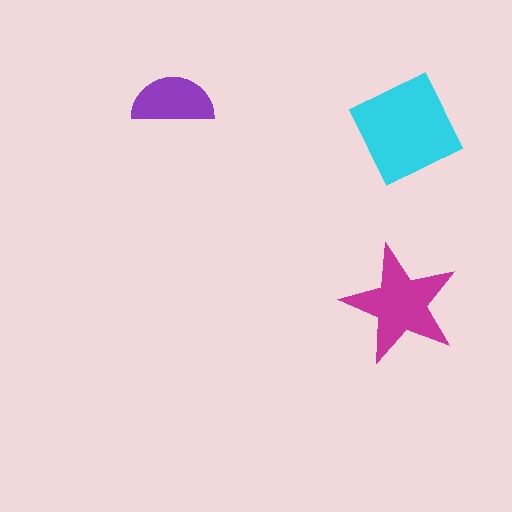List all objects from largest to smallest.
The cyan square, the magenta star, the purple semicircle.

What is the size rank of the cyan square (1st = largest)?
1st.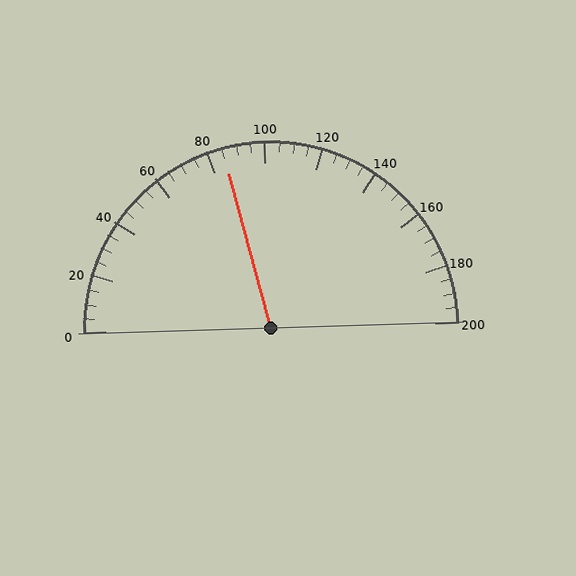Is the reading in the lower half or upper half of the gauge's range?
The reading is in the lower half of the range (0 to 200).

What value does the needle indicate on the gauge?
The needle indicates approximately 85.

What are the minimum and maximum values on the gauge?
The gauge ranges from 0 to 200.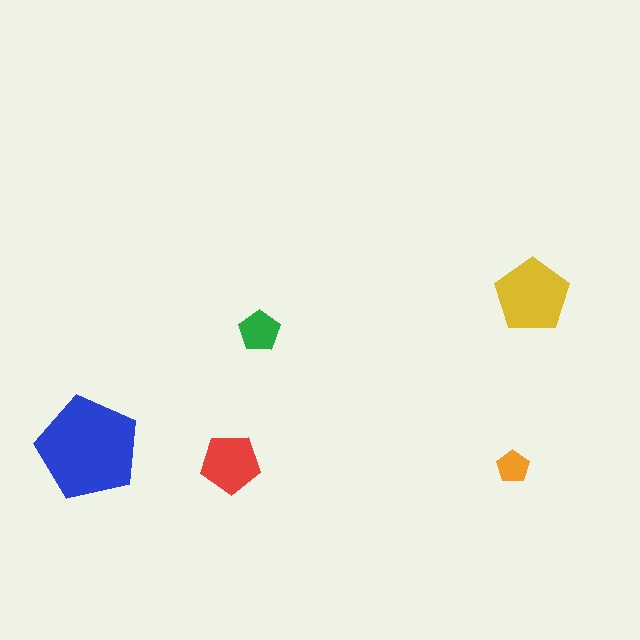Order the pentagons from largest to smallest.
the blue one, the yellow one, the red one, the green one, the orange one.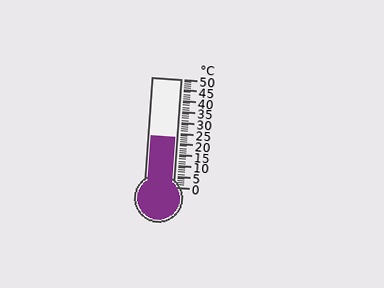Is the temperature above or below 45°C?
The temperature is below 45°C.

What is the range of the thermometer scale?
The thermometer scale ranges from 0°C to 50°C.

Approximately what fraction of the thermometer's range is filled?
The thermometer is filled to approximately 45% of its range.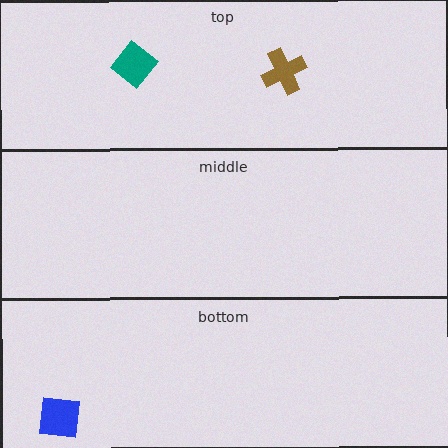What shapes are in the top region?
The teal diamond, the brown cross.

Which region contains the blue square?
The bottom region.